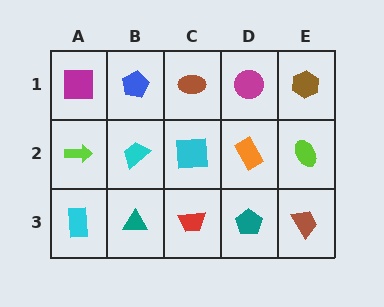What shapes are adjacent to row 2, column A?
A magenta square (row 1, column A), a cyan rectangle (row 3, column A), a cyan trapezoid (row 2, column B).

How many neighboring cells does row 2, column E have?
3.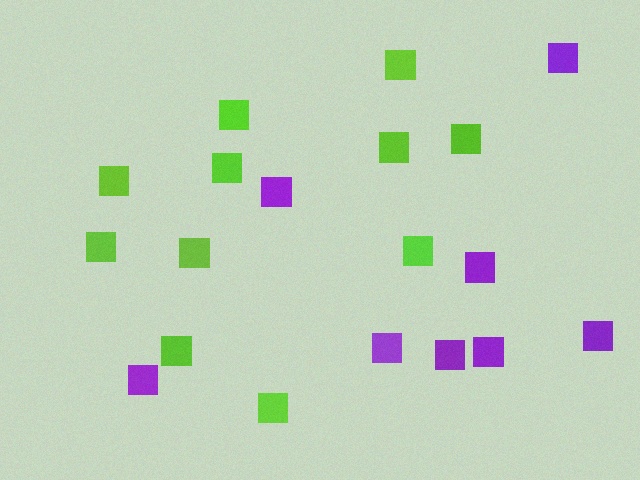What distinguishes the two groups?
There are 2 groups: one group of lime squares (11) and one group of purple squares (8).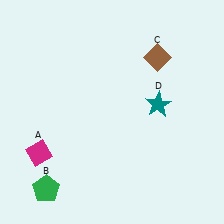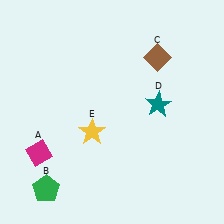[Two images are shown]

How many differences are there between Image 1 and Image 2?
There is 1 difference between the two images.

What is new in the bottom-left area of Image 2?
A yellow star (E) was added in the bottom-left area of Image 2.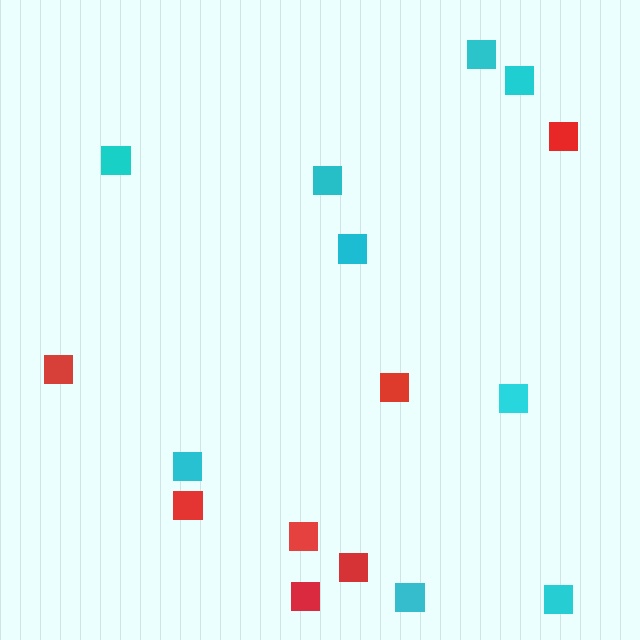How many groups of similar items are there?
There are 2 groups: one group of red squares (7) and one group of cyan squares (9).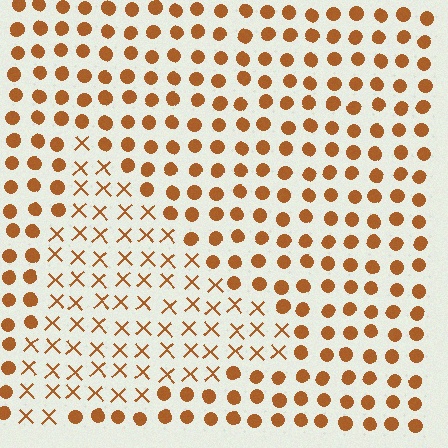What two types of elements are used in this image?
The image uses X marks inside the triangle region and circles outside it.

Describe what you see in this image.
The image is filled with small brown elements arranged in a uniform grid. A triangle-shaped region contains X marks, while the surrounding area contains circles. The boundary is defined purely by the change in element shape.